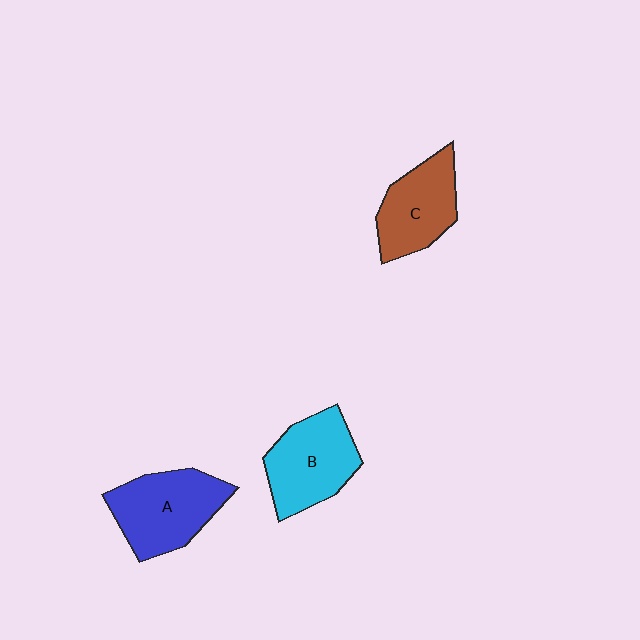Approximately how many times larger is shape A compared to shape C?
Approximately 1.2 times.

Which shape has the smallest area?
Shape C (brown).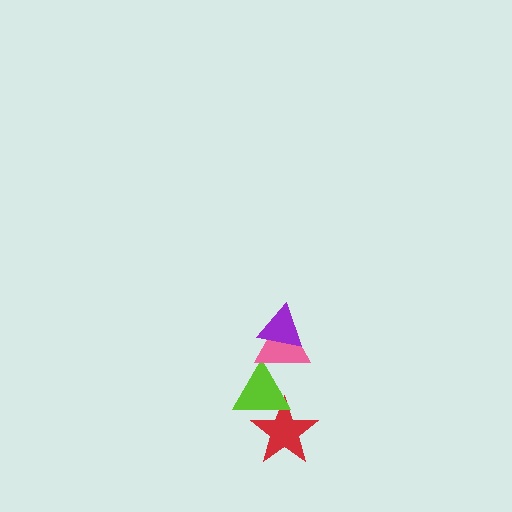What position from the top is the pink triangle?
The pink triangle is 2nd from the top.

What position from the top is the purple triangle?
The purple triangle is 1st from the top.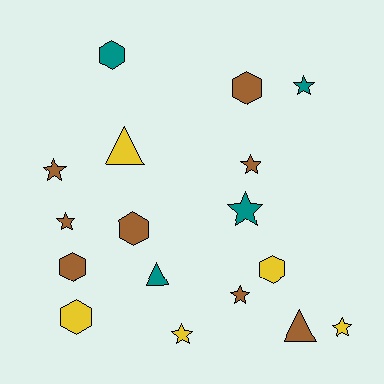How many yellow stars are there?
There are 2 yellow stars.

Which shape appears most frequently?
Star, with 8 objects.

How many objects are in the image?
There are 17 objects.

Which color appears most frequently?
Brown, with 8 objects.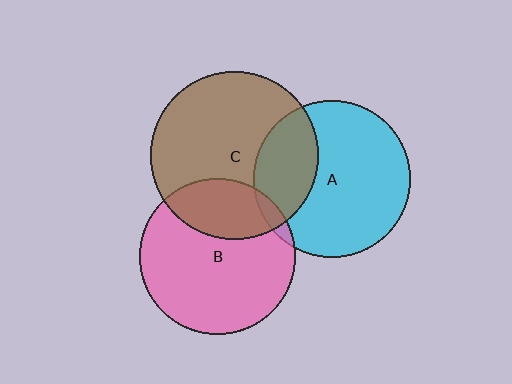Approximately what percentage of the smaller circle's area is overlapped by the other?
Approximately 30%.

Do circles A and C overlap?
Yes.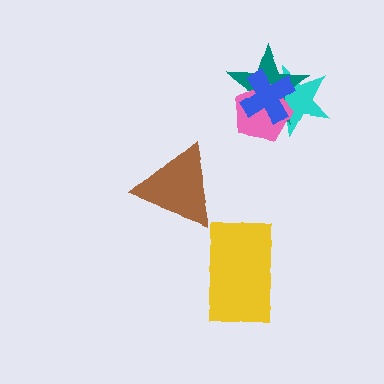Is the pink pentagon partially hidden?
Yes, it is partially covered by another shape.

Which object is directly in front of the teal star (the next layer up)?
The pink pentagon is directly in front of the teal star.